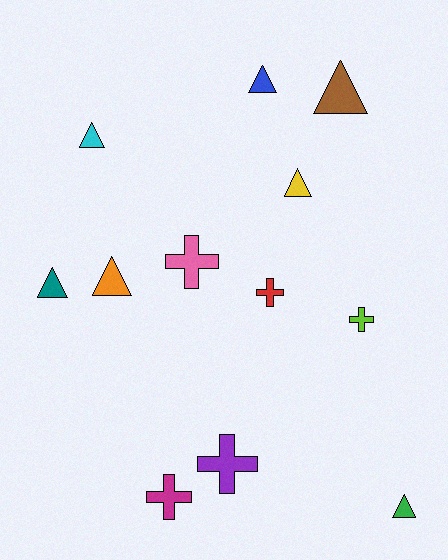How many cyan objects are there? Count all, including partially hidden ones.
There is 1 cyan object.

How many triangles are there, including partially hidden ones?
There are 7 triangles.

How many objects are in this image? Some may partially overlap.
There are 12 objects.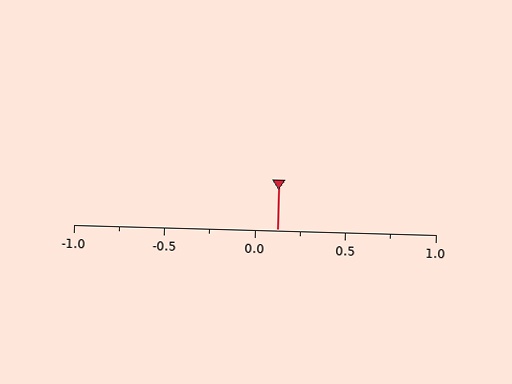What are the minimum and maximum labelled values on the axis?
The axis runs from -1.0 to 1.0.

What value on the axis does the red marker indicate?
The marker indicates approximately 0.12.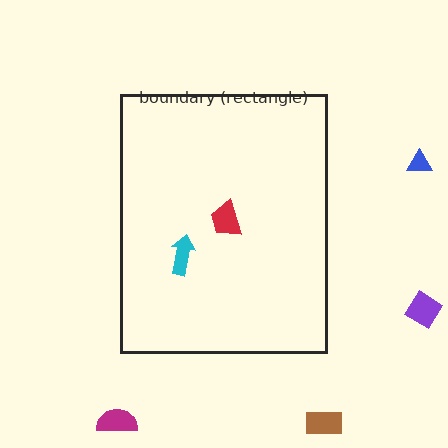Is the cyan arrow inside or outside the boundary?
Inside.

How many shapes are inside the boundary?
2 inside, 4 outside.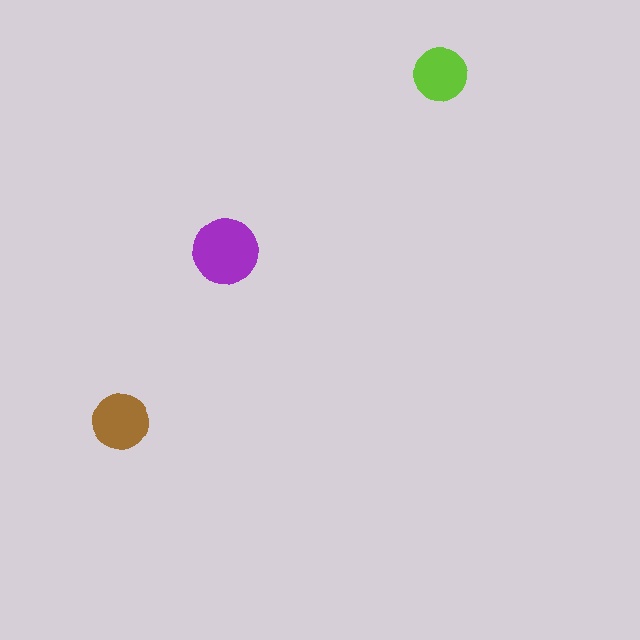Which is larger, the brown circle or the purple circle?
The purple one.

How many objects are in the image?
There are 3 objects in the image.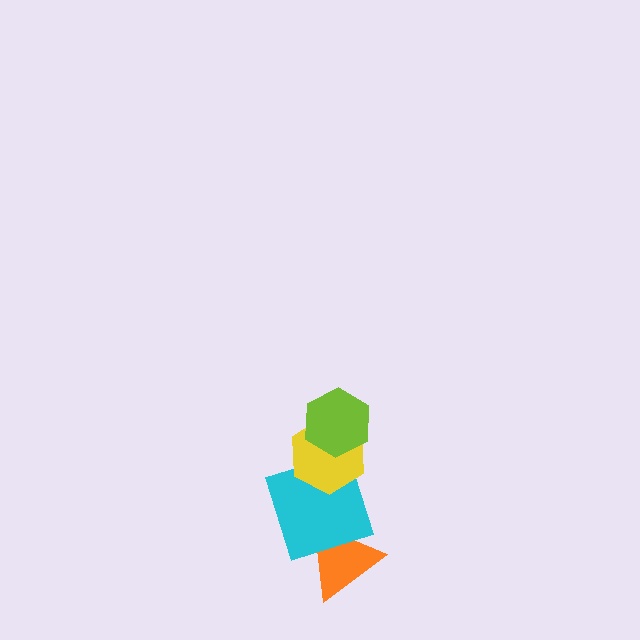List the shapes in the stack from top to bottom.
From top to bottom: the lime hexagon, the yellow hexagon, the cyan square, the orange triangle.